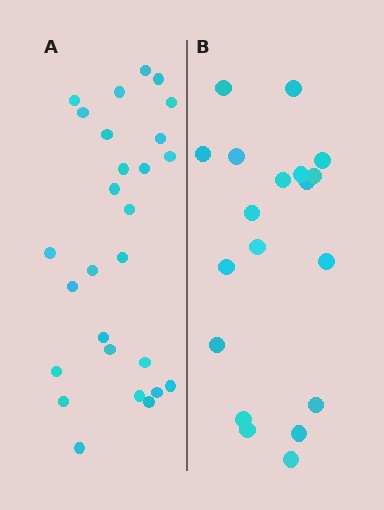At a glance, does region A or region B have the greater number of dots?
Region A (the left region) has more dots.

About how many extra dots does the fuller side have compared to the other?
Region A has roughly 8 or so more dots than region B.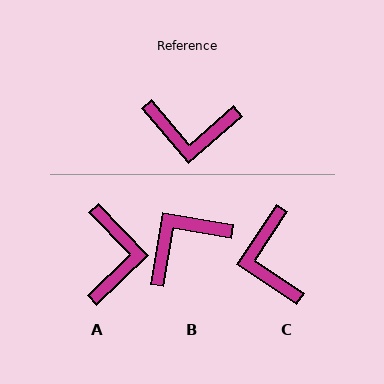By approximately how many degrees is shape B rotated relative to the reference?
Approximately 140 degrees clockwise.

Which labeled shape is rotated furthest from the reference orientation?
B, about 140 degrees away.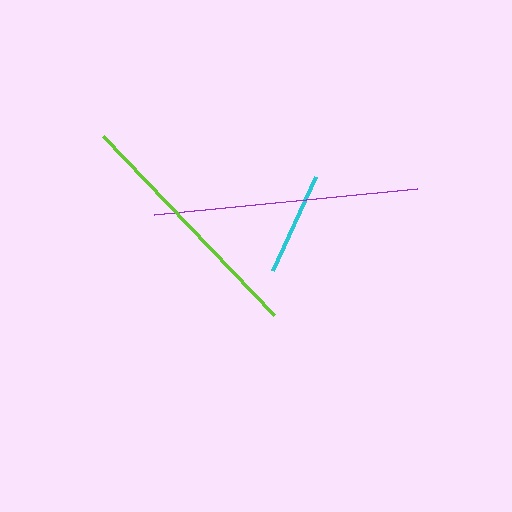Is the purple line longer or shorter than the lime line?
The purple line is longer than the lime line.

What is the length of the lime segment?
The lime segment is approximately 247 pixels long.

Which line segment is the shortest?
The cyan line is the shortest at approximately 104 pixels.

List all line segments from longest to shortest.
From longest to shortest: purple, lime, cyan.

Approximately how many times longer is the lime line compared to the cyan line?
The lime line is approximately 2.4 times the length of the cyan line.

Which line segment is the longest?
The purple line is the longest at approximately 264 pixels.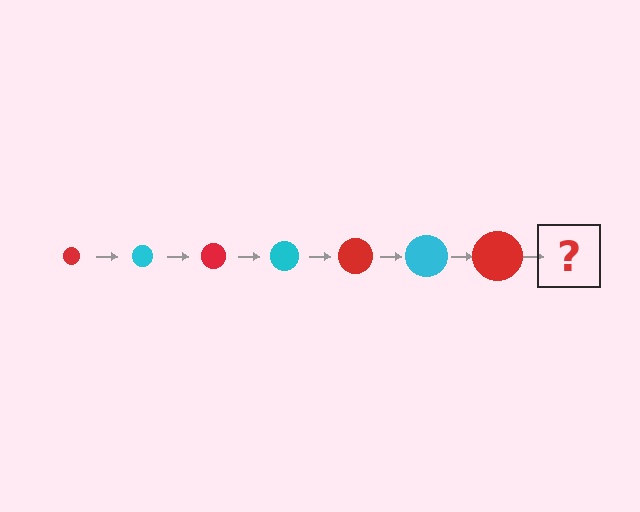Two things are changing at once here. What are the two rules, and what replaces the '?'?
The two rules are that the circle grows larger each step and the color cycles through red and cyan. The '?' should be a cyan circle, larger than the previous one.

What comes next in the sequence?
The next element should be a cyan circle, larger than the previous one.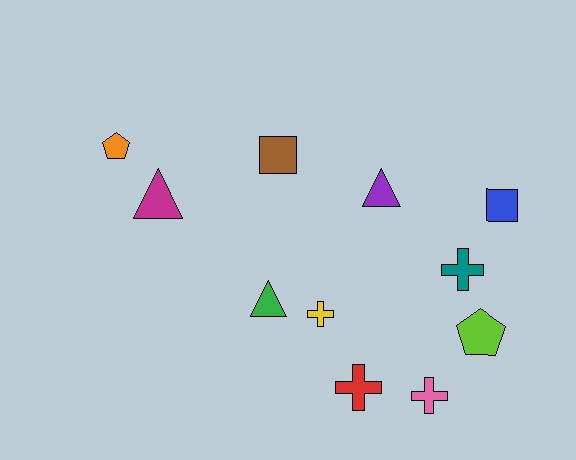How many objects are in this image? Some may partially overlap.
There are 11 objects.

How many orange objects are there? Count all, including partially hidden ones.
There is 1 orange object.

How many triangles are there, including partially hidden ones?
There are 3 triangles.